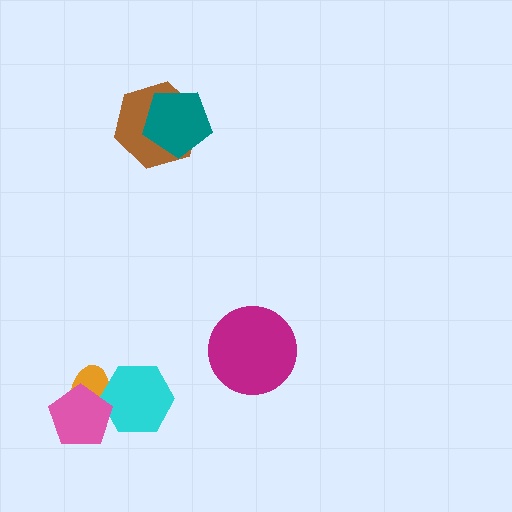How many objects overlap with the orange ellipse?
2 objects overlap with the orange ellipse.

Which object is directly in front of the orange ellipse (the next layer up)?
The cyan hexagon is directly in front of the orange ellipse.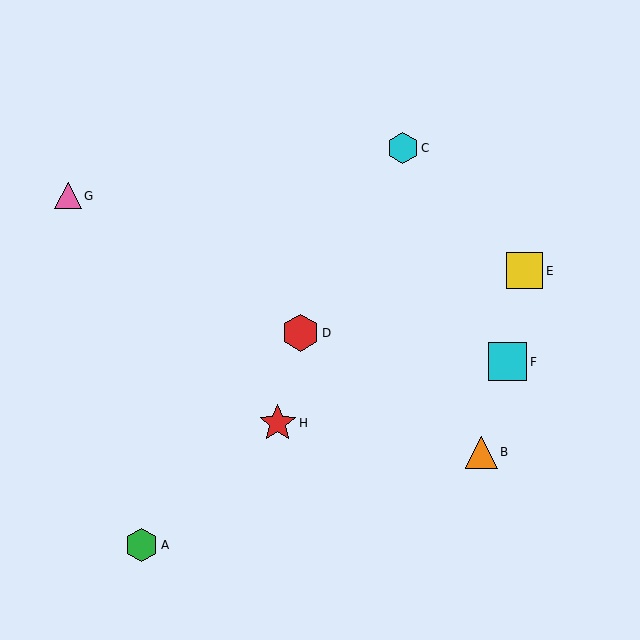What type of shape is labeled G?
Shape G is a pink triangle.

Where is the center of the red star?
The center of the red star is at (278, 423).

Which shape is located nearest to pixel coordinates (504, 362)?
The cyan square (labeled F) at (507, 362) is nearest to that location.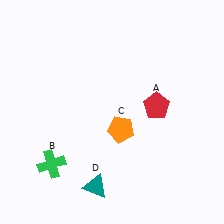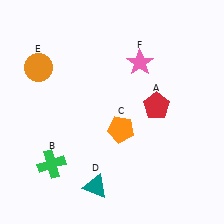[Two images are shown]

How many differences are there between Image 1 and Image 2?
There are 2 differences between the two images.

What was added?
An orange circle (E), a pink star (F) were added in Image 2.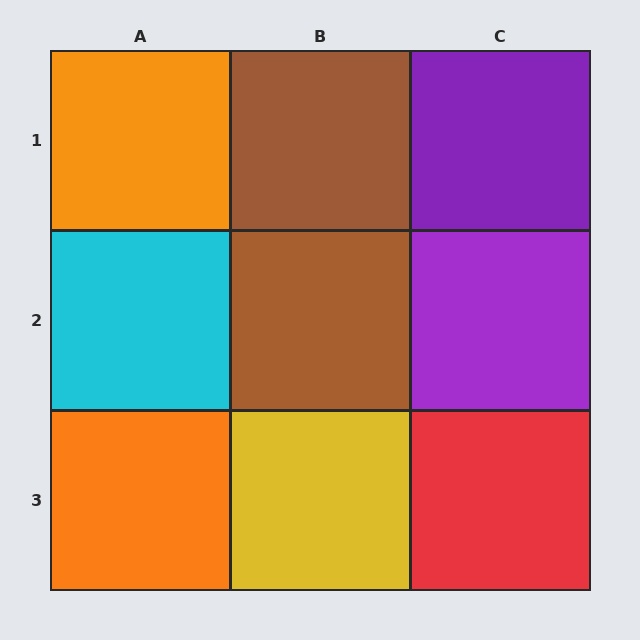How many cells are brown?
2 cells are brown.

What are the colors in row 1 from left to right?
Orange, brown, purple.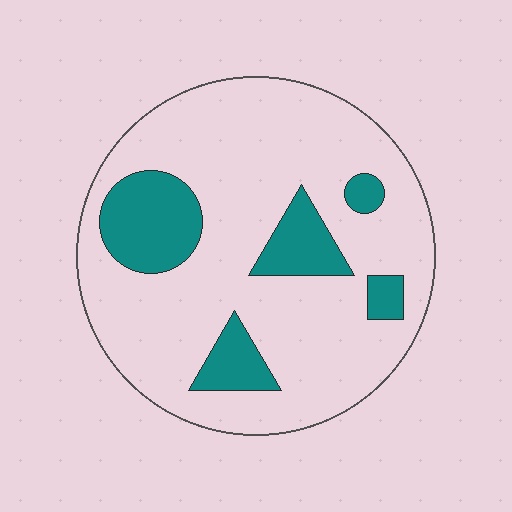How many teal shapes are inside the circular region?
5.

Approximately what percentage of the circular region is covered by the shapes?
Approximately 20%.